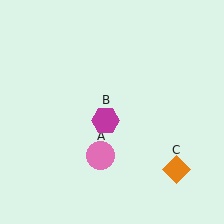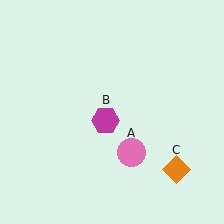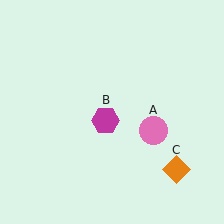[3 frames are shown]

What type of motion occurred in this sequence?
The pink circle (object A) rotated counterclockwise around the center of the scene.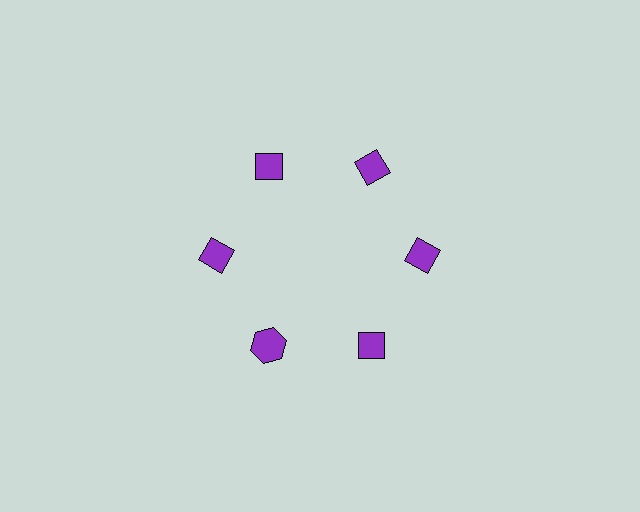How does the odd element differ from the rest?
It has a different shape: hexagon instead of diamond.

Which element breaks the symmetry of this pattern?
The purple hexagon at roughly the 7 o'clock position breaks the symmetry. All other shapes are purple diamonds.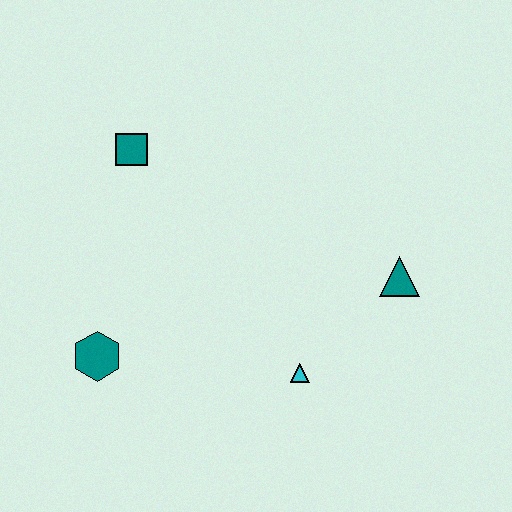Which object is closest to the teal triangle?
The cyan triangle is closest to the teal triangle.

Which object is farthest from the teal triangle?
The teal hexagon is farthest from the teal triangle.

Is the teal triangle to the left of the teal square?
No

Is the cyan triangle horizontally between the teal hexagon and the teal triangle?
Yes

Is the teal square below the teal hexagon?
No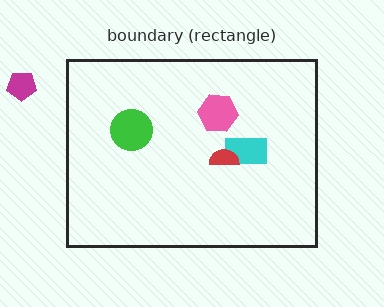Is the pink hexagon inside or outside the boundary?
Inside.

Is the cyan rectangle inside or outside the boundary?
Inside.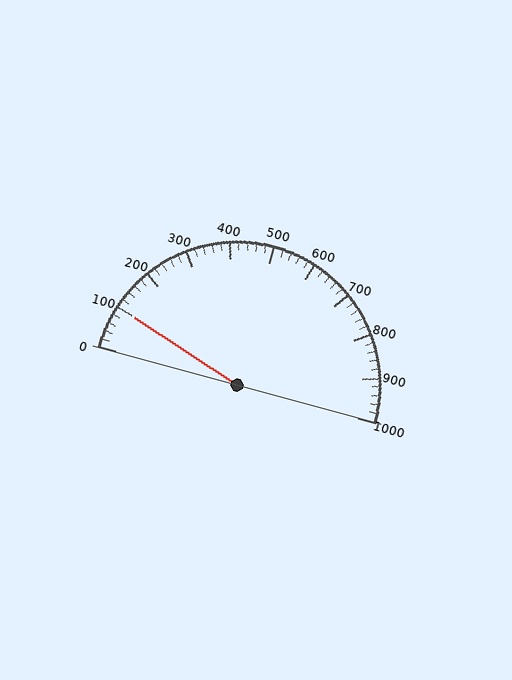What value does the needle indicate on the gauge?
The needle indicates approximately 100.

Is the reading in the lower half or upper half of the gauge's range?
The reading is in the lower half of the range (0 to 1000).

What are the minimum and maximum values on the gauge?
The gauge ranges from 0 to 1000.